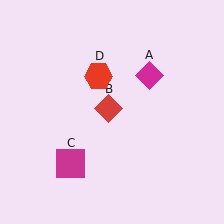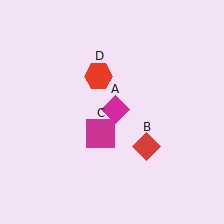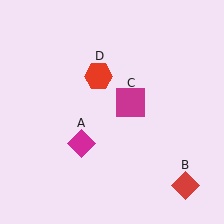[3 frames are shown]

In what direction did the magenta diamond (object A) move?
The magenta diamond (object A) moved down and to the left.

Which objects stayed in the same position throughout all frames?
Red hexagon (object D) remained stationary.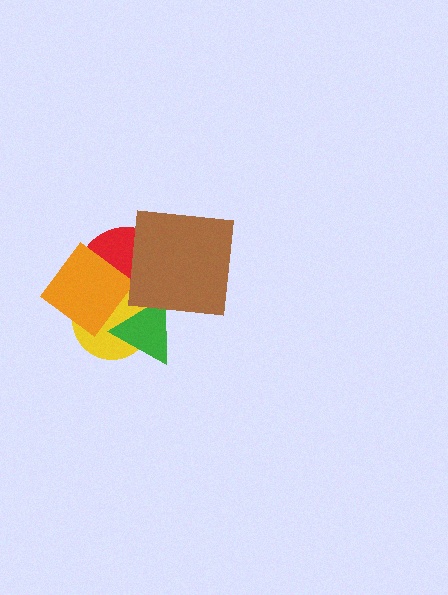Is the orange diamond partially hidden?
No, no other shape covers it.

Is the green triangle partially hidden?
Yes, it is partially covered by another shape.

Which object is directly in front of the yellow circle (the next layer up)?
The green triangle is directly in front of the yellow circle.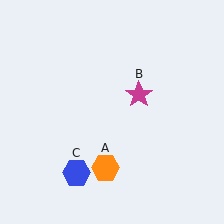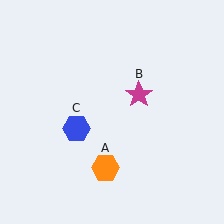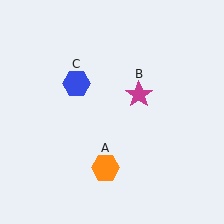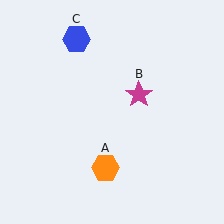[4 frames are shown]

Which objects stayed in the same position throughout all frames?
Orange hexagon (object A) and magenta star (object B) remained stationary.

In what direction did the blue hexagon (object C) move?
The blue hexagon (object C) moved up.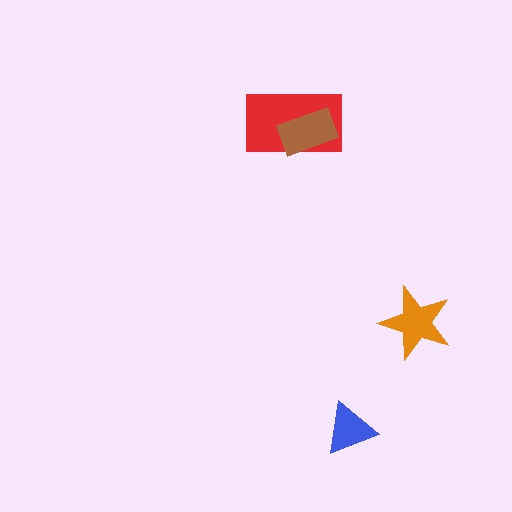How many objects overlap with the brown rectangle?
1 object overlaps with the brown rectangle.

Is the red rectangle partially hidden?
Yes, it is partially covered by another shape.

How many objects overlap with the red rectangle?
1 object overlaps with the red rectangle.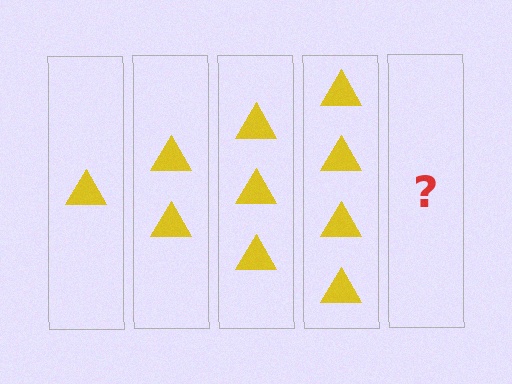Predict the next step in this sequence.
The next step is 5 triangles.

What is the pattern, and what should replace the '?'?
The pattern is that each step adds one more triangle. The '?' should be 5 triangles.